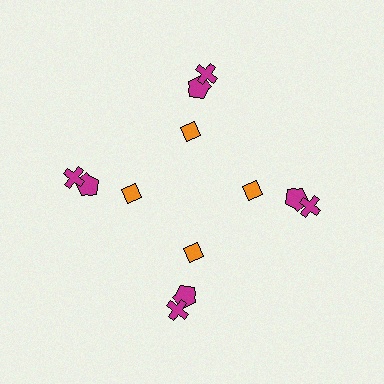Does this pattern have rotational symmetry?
Yes, this pattern has 4-fold rotational symmetry. It looks the same after rotating 90 degrees around the center.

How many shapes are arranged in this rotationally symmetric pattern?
There are 12 shapes, arranged in 4 groups of 3.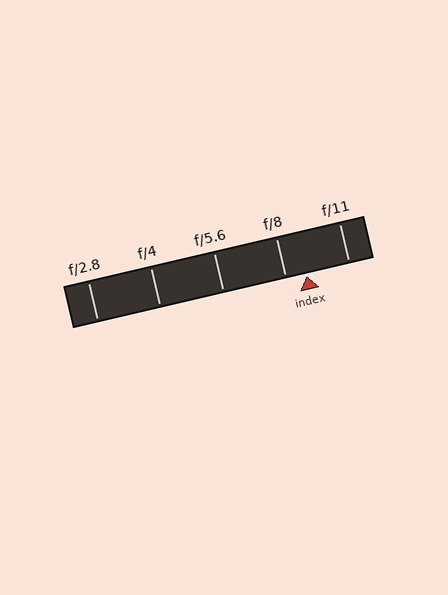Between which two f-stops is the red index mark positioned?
The index mark is between f/8 and f/11.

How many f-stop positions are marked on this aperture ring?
There are 5 f-stop positions marked.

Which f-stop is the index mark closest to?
The index mark is closest to f/8.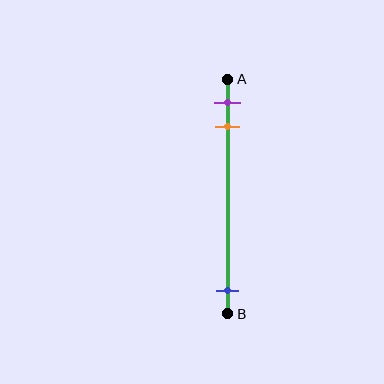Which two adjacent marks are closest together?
The purple and orange marks are the closest adjacent pair.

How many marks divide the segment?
There are 3 marks dividing the segment.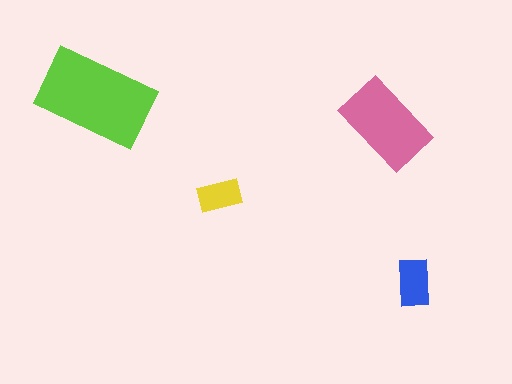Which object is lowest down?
The blue rectangle is bottommost.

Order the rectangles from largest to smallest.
the lime one, the pink one, the blue one, the yellow one.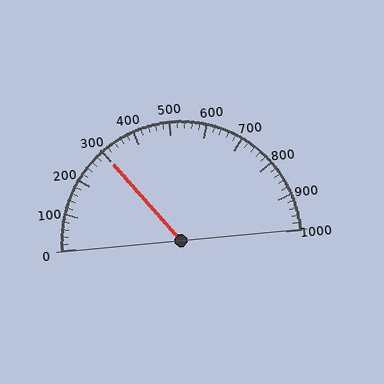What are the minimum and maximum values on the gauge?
The gauge ranges from 0 to 1000.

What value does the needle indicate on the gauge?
The needle indicates approximately 300.